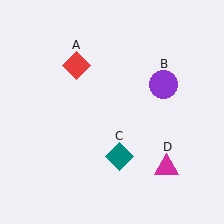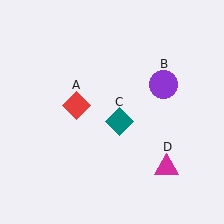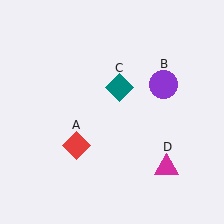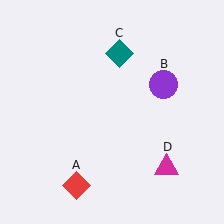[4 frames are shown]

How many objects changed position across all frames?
2 objects changed position: red diamond (object A), teal diamond (object C).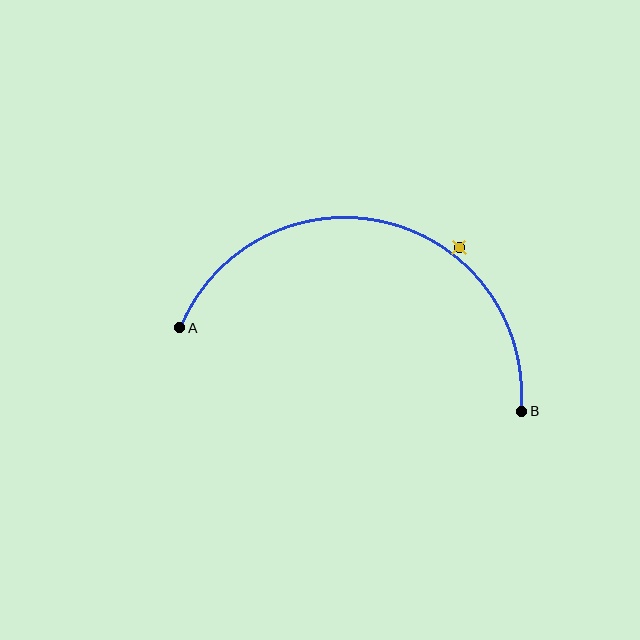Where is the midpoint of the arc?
The arc midpoint is the point on the curve farthest from the straight line joining A and B. It sits above that line.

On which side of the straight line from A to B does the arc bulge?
The arc bulges above the straight line connecting A and B.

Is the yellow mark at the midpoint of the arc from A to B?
No — the yellow mark does not lie on the arc at all. It sits slightly outside the curve.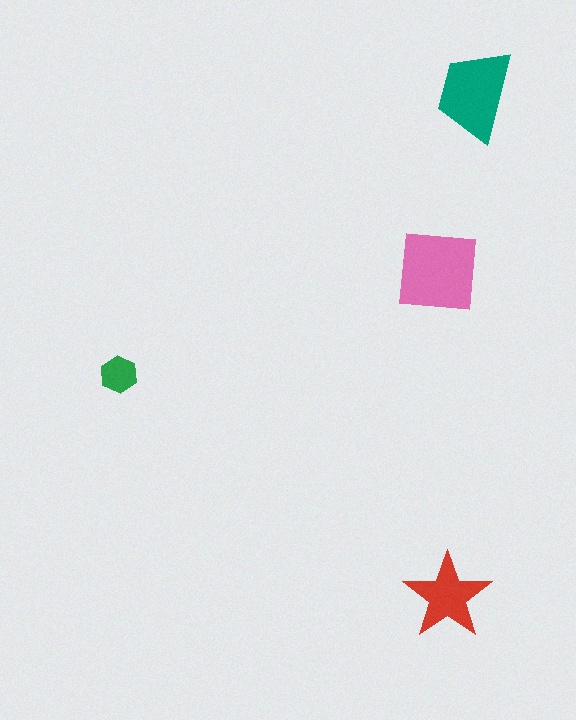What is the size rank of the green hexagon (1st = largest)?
4th.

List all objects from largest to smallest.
The pink square, the teal trapezoid, the red star, the green hexagon.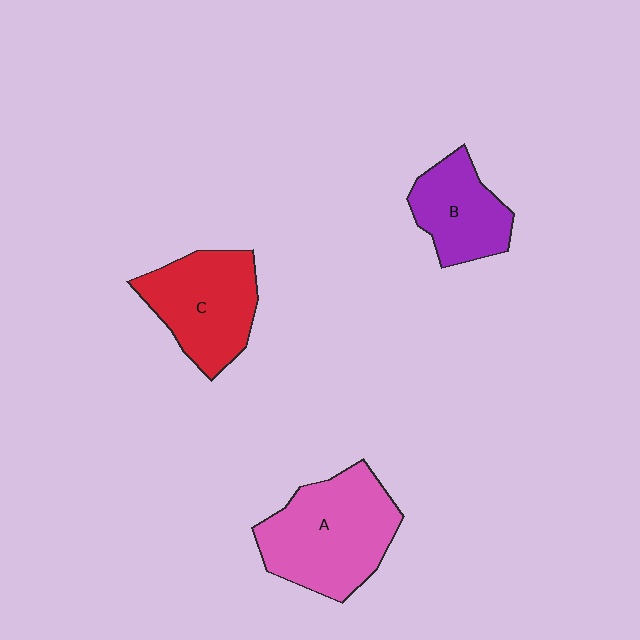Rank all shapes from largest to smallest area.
From largest to smallest: A (pink), C (red), B (purple).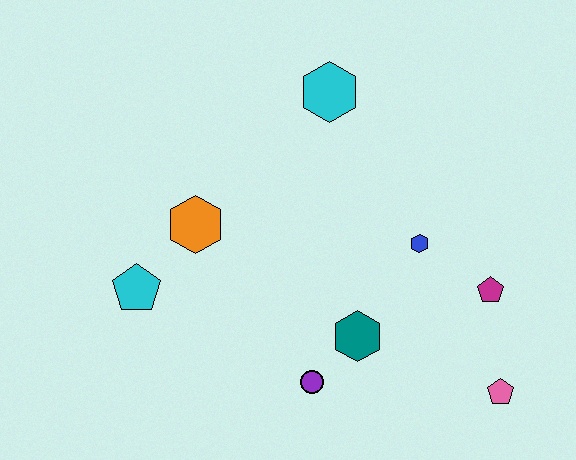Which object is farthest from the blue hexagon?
The cyan pentagon is farthest from the blue hexagon.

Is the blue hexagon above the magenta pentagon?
Yes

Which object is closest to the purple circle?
The teal hexagon is closest to the purple circle.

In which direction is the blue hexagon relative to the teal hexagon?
The blue hexagon is above the teal hexagon.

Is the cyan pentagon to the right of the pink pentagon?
No